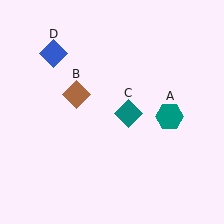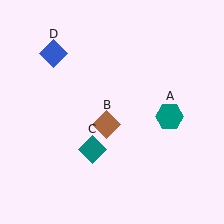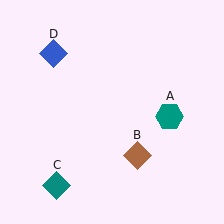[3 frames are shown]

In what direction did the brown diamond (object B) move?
The brown diamond (object B) moved down and to the right.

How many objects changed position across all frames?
2 objects changed position: brown diamond (object B), teal diamond (object C).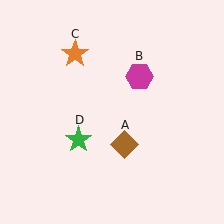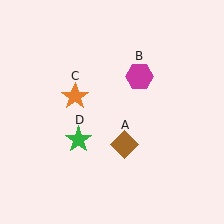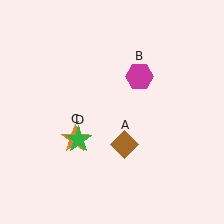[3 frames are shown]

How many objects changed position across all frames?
1 object changed position: orange star (object C).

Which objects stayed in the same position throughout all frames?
Brown diamond (object A) and magenta hexagon (object B) and green star (object D) remained stationary.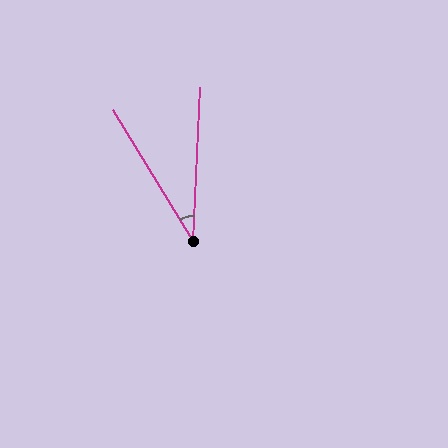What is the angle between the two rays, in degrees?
Approximately 34 degrees.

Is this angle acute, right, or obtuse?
It is acute.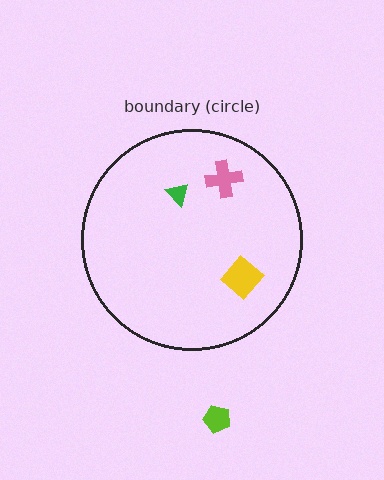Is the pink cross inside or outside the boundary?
Inside.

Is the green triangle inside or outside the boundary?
Inside.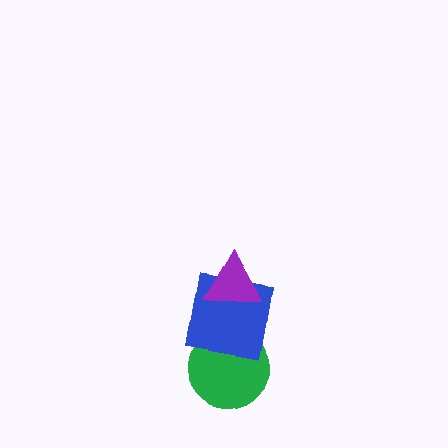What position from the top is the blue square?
The blue square is 2nd from the top.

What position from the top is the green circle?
The green circle is 3rd from the top.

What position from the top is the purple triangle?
The purple triangle is 1st from the top.